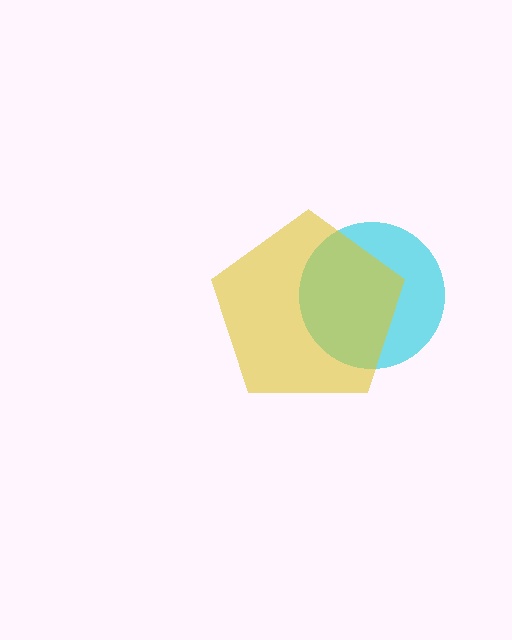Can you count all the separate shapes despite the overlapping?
Yes, there are 2 separate shapes.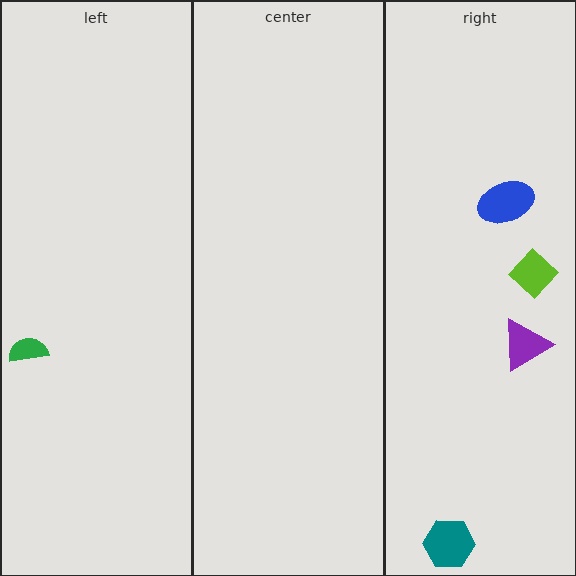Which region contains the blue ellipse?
The right region.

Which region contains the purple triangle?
The right region.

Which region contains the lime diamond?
The right region.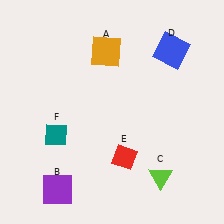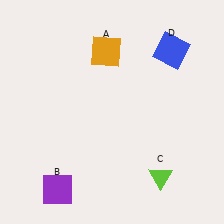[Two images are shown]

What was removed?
The teal diamond (F), the red diamond (E) were removed in Image 2.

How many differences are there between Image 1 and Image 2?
There are 2 differences between the two images.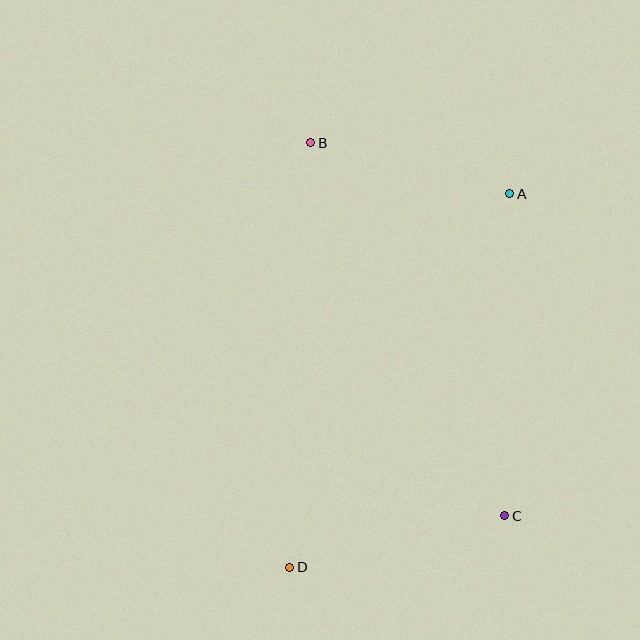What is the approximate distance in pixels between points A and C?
The distance between A and C is approximately 322 pixels.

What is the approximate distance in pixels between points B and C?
The distance between B and C is approximately 421 pixels.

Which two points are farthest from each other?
Points A and D are farthest from each other.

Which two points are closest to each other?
Points A and B are closest to each other.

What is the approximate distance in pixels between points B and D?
The distance between B and D is approximately 425 pixels.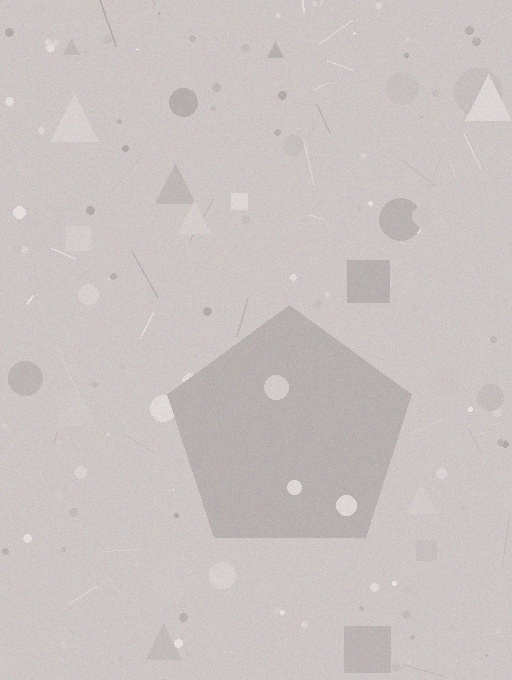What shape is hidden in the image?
A pentagon is hidden in the image.